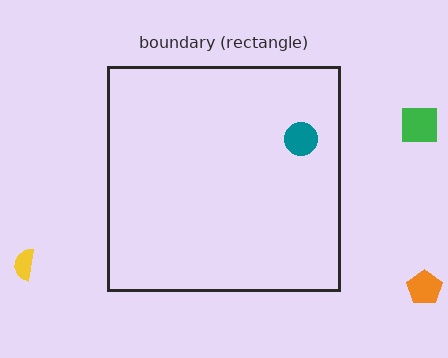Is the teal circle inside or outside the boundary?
Inside.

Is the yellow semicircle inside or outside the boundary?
Outside.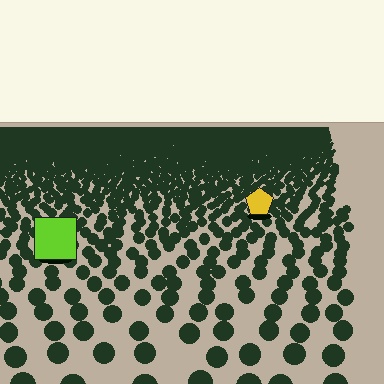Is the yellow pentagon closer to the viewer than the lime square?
No. The lime square is closer — you can tell from the texture gradient: the ground texture is coarser near it.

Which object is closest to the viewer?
The lime square is closest. The texture marks near it are larger and more spread out.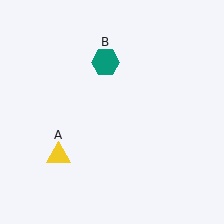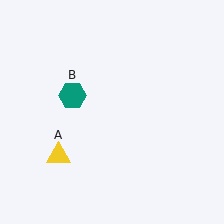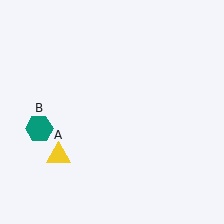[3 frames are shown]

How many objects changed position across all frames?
1 object changed position: teal hexagon (object B).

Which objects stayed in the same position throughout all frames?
Yellow triangle (object A) remained stationary.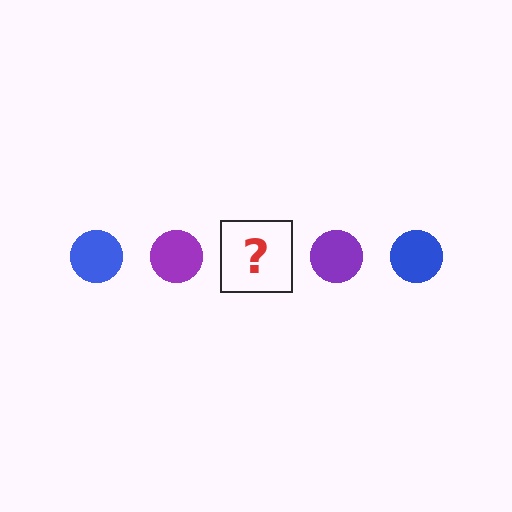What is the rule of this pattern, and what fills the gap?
The rule is that the pattern cycles through blue, purple circles. The gap should be filled with a blue circle.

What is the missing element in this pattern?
The missing element is a blue circle.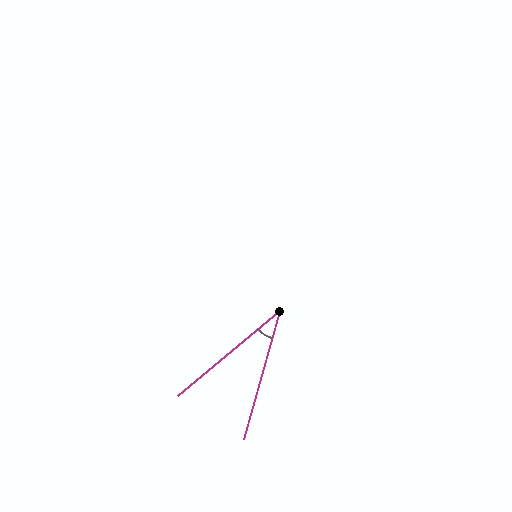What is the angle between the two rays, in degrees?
Approximately 35 degrees.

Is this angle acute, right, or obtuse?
It is acute.